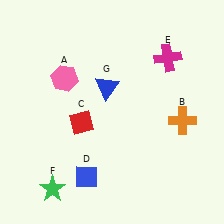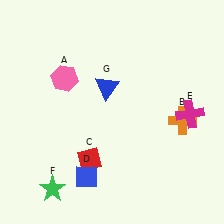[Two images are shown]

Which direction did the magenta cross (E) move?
The magenta cross (E) moved down.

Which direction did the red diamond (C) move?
The red diamond (C) moved down.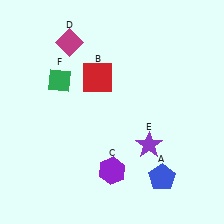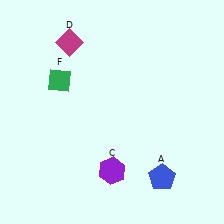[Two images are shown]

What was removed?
The red square (B), the purple star (E) were removed in Image 2.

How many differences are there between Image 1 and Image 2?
There are 2 differences between the two images.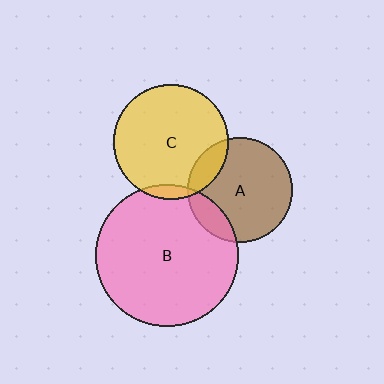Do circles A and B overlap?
Yes.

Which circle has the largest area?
Circle B (pink).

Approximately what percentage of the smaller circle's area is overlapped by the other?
Approximately 15%.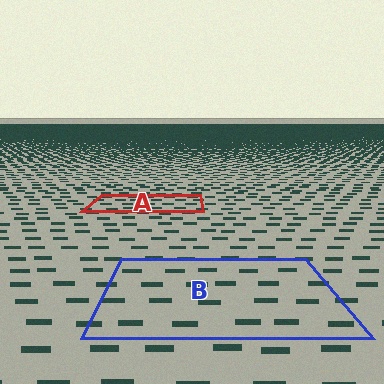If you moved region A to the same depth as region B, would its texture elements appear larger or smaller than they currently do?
They would appear larger. At a closer depth, the same texture elements are projected at a bigger on-screen size.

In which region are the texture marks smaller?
The texture marks are smaller in region A, because it is farther away.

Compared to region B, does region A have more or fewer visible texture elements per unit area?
Region A has more texture elements per unit area — they are packed more densely because it is farther away.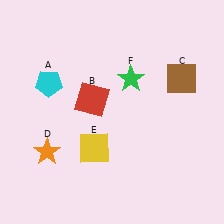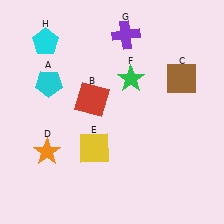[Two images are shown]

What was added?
A purple cross (G), a cyan pentagon (H) were added in Image 2.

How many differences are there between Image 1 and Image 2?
There are 2 differences between the two images.